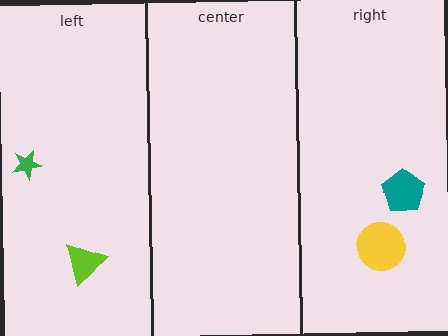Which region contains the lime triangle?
The left region.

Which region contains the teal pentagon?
The right region.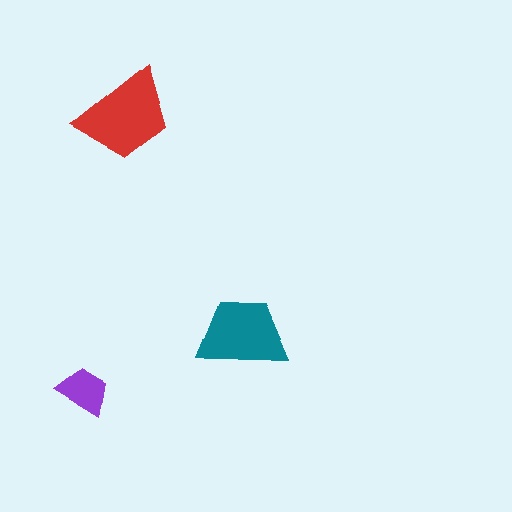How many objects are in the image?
There are 3 objects in the image.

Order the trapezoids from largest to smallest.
the red one, the teal one, the purple one.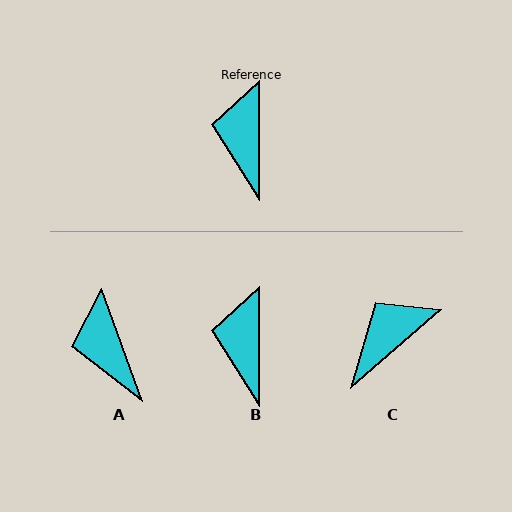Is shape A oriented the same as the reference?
No, it is off by about 21 degrees.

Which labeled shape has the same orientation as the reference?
B.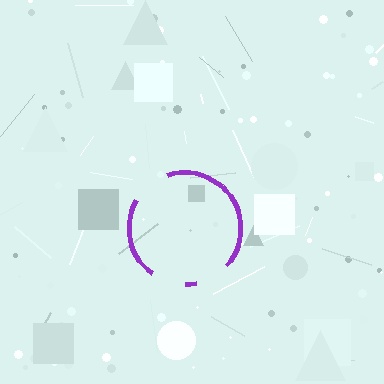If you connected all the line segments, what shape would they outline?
They would outline a circle.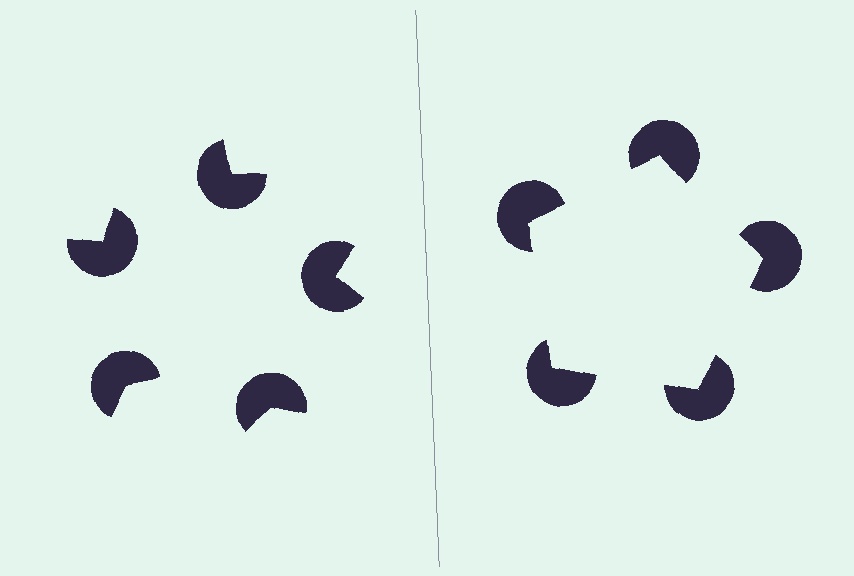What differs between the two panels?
The pac-man discs are positioned identically on both sides; only the wedge orientations differ. On the right they align to a pentagon; on the left they are misaligned.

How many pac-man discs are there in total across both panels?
10 — 5 on each side.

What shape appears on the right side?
An illusory pentagon.